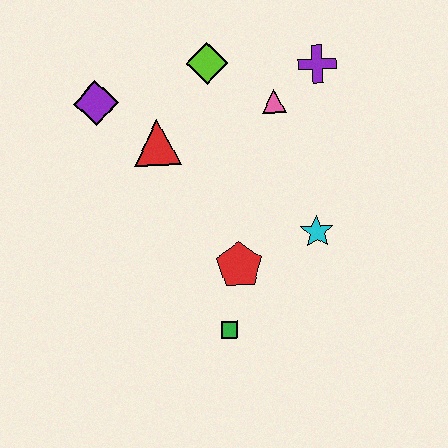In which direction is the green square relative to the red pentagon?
The green square is below the red pentagon.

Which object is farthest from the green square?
The purple cross is farthest from the green square.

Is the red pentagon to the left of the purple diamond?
No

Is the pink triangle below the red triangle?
No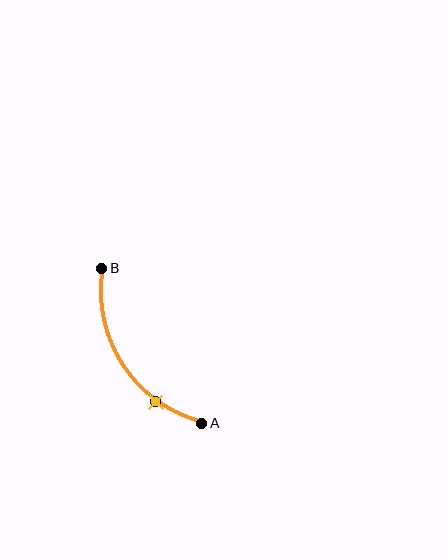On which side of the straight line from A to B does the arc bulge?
The arc bulges to the left of the straight line connecting A and B.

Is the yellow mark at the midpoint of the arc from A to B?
No. The yellow mark lies on the arc but is closer to endpoint A. The arc midpoint would be at the point on the curve equidistant along the arc from both A and B.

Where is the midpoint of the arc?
The arc midpoint is the point on the curve farthest from the straight line joining A and B. It sits to the left of that line.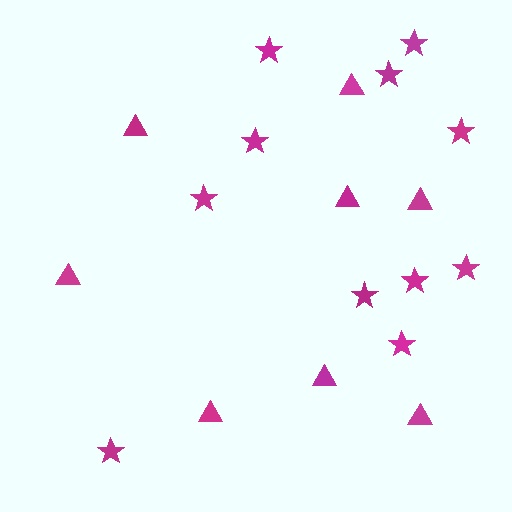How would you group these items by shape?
There are 2 groups: one group of stars (11) and one group of triangles (8).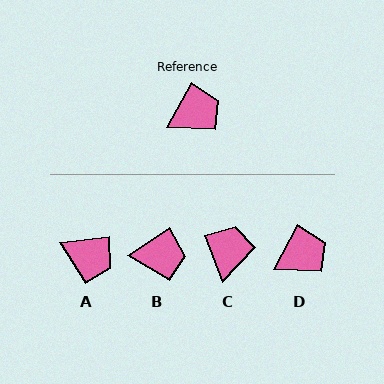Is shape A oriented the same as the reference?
No, it is off by about 54 degrees.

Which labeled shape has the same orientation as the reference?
D.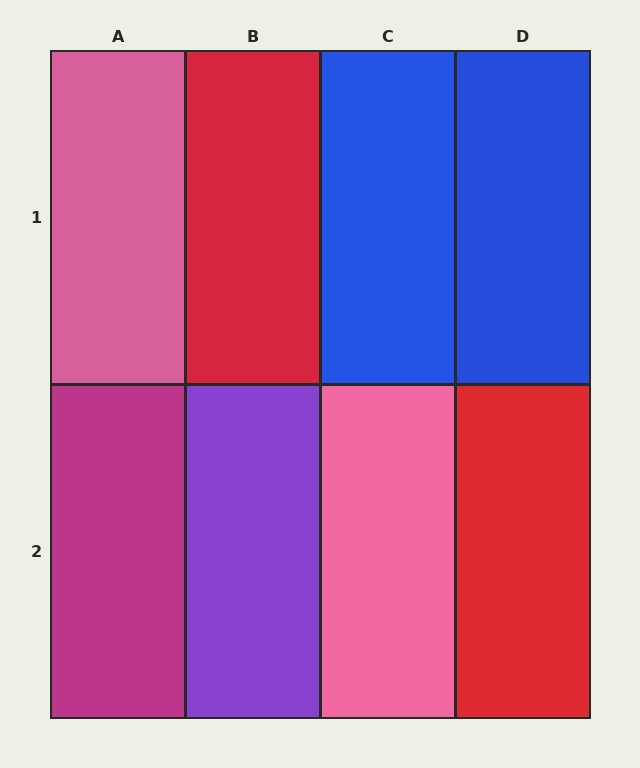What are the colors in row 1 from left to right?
Pink, red, blue, blue.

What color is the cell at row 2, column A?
Magenta.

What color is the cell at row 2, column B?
Purple.